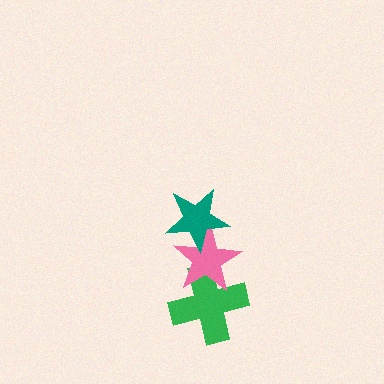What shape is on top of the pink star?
The teal star is on top of the pink star.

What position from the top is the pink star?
The pink star is 2nd from the top.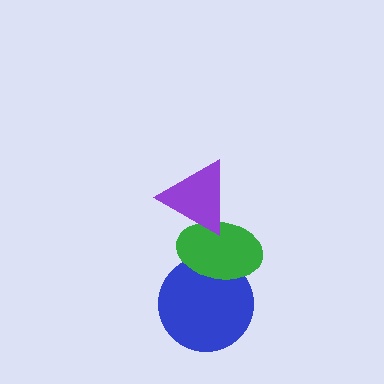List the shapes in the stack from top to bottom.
From top to bottom: the purple triangle, the green ellipse, the blue circle.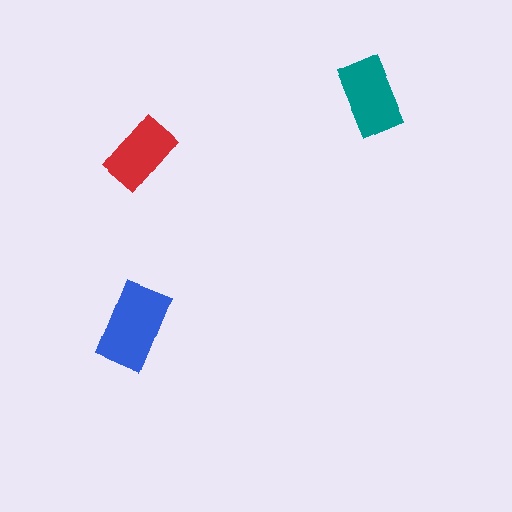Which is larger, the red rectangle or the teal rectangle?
The teal one.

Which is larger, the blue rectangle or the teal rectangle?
The blue one.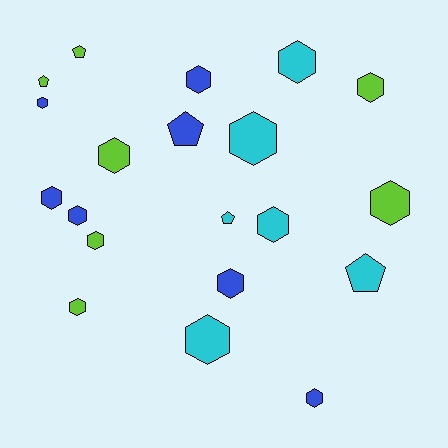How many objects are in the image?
There are 20 objects.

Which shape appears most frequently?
Hexagon, with 15 objects.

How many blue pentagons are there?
There is 1 blue pentagon.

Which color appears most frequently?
Lime, with 7 objects.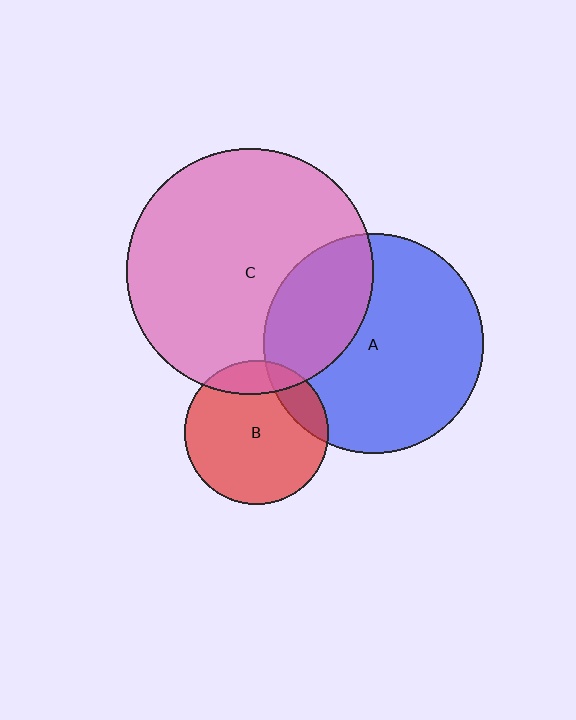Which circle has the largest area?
Circle C (pink).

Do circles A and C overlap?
Yes.